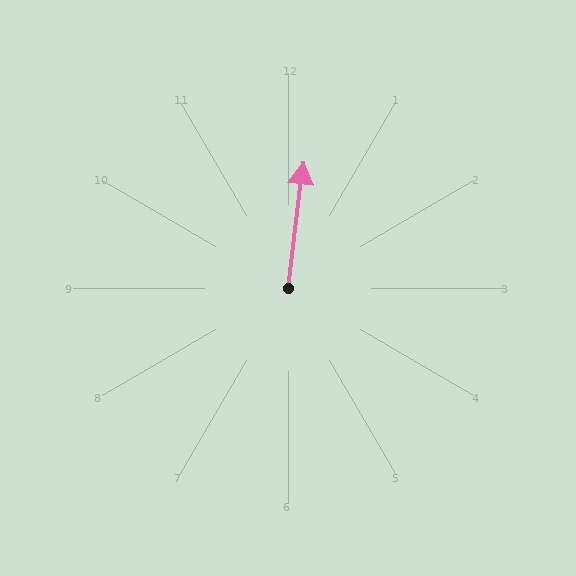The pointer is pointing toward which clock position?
Roughly 12 o'clock.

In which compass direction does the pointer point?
North.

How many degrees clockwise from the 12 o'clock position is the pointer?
Approximately 7 degrees.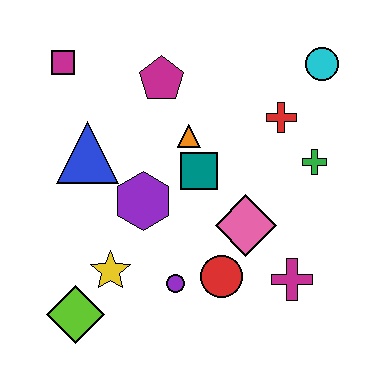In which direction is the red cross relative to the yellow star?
The red cross is to the right of the yellow star.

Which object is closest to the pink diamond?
The red circle is closest to the pink diamond.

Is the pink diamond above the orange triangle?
No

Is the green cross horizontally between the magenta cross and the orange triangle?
No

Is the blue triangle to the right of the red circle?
No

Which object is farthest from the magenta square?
The magenta cross is farthest from the magenta square.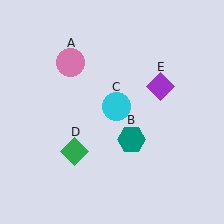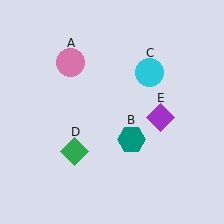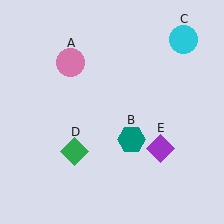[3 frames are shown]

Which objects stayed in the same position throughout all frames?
Pink circle (object A) and teal hexagon (object B) and green diamond (object D) remained stationary.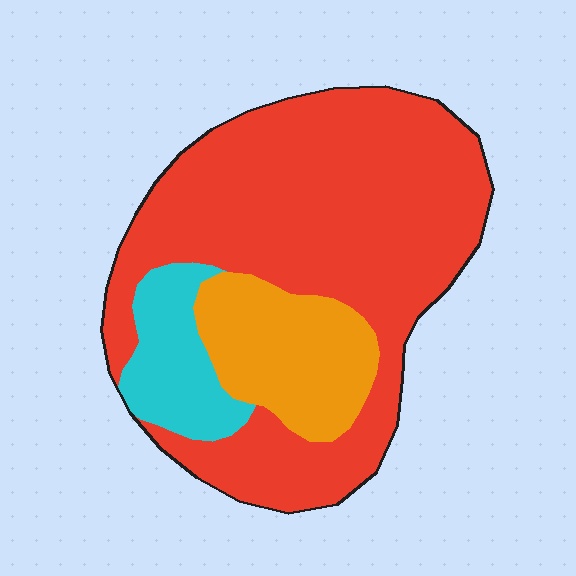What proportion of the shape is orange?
Orange covers about 20% of the shape.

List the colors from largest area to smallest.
From largest to smallest: red, orange, cyan.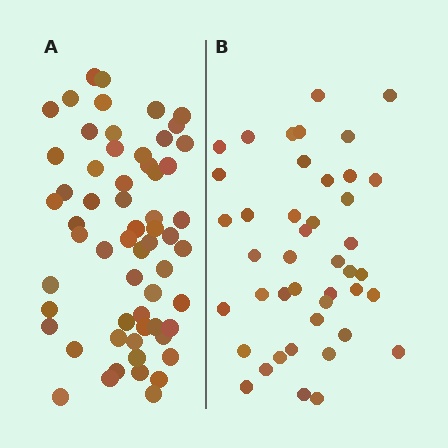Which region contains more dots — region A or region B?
Region A (the left region) has more dots.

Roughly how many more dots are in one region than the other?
Region A has approximately 15 more dots than region B.